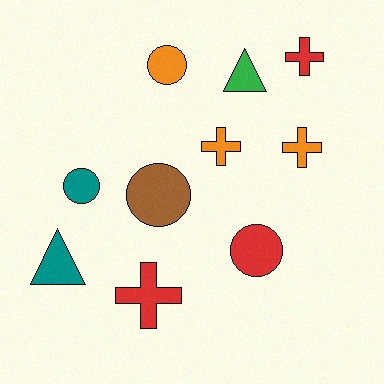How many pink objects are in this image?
There are no pink objects.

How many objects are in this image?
There are 10 objects.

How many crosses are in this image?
There are 4 crosses.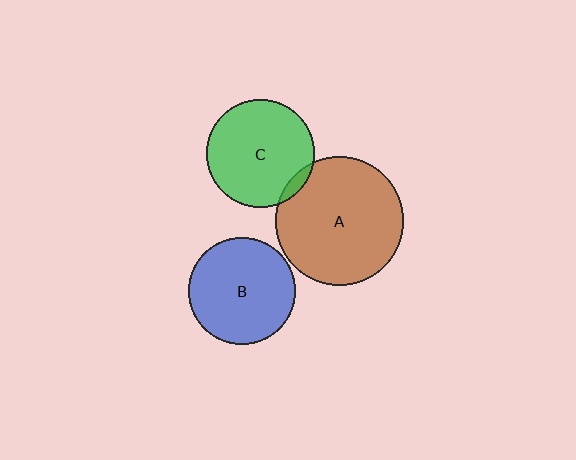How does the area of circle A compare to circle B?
Approximately 1.4 times.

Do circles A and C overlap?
Yes.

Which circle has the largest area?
Circle A (brown).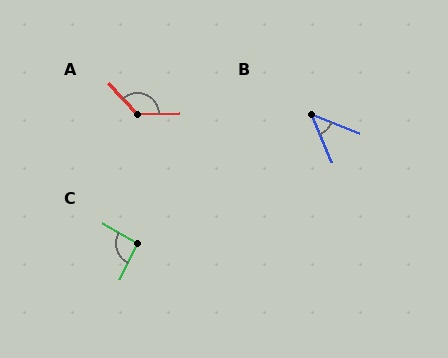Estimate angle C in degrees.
Approximately 95 degrees.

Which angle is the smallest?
B, at approximately 45 degrees.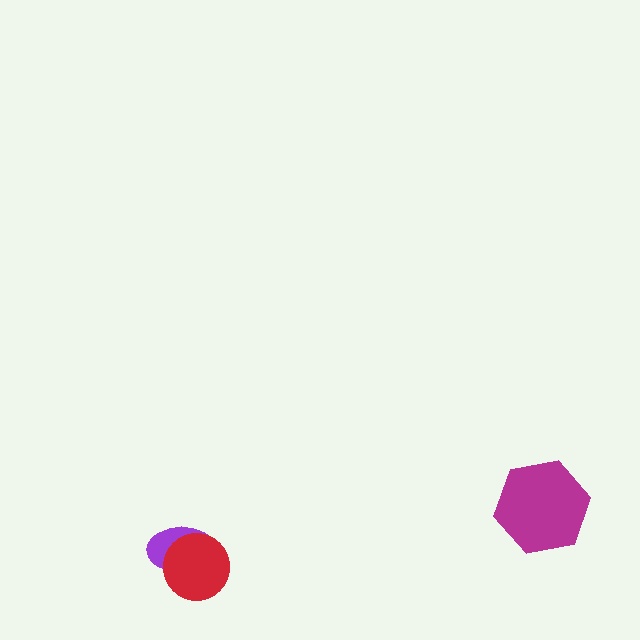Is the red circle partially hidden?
No, no other shape covers it.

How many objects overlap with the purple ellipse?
1 object overlaps with the purple ellipse.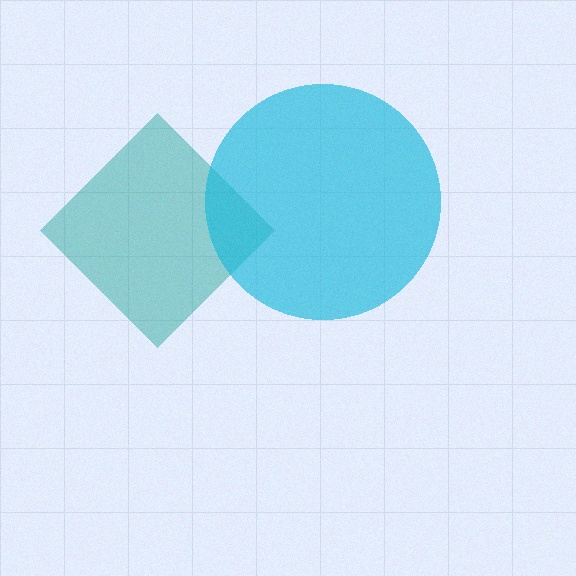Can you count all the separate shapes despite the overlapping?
Yes, there are 2 separate shapes.